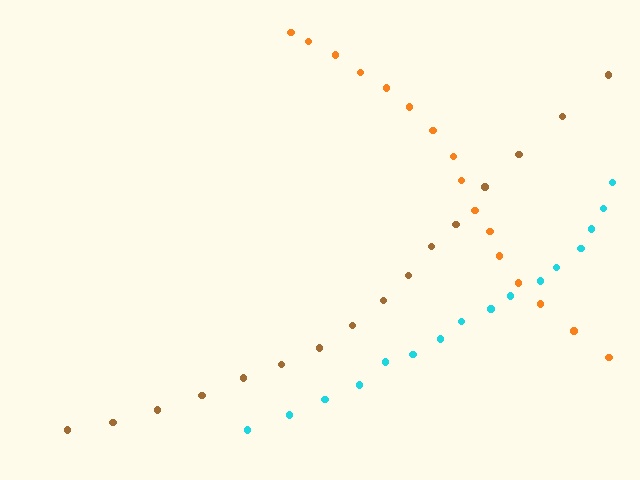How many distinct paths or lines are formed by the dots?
There are 3 distinct paths.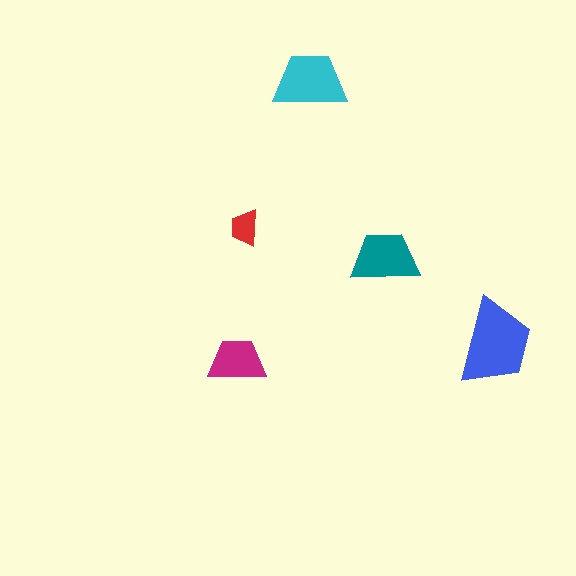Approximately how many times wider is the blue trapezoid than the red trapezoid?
About 2.5 times wider.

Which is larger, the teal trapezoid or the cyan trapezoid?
The cyan one.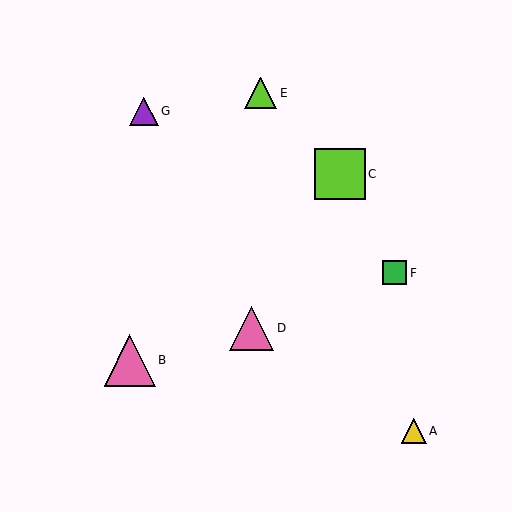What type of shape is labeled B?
Shape B is a pink triangle.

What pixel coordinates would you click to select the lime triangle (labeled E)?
Click at (261, 93) to select the lime triangle E.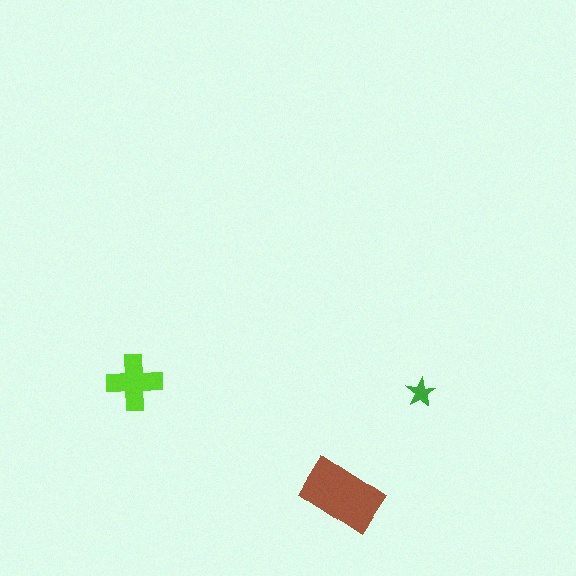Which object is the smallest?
The green star.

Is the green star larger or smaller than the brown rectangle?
Smaller.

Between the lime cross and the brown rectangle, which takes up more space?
The brown rectangle.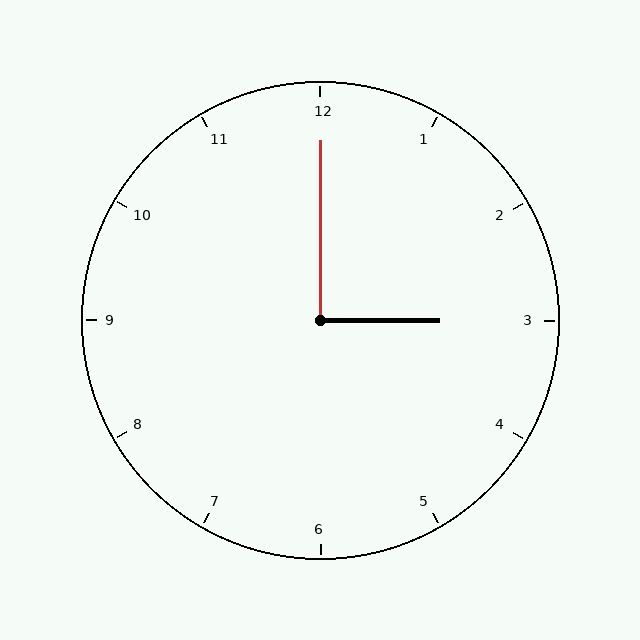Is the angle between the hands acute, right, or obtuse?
It is right.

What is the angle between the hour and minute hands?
Approximately 90 degrees.